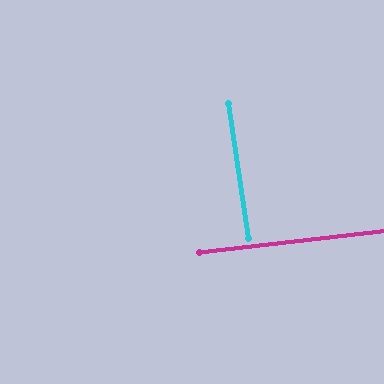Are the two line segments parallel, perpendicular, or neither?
Perpendicular — they meet at approximately 88°.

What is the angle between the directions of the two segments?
Approximately 88 degrees.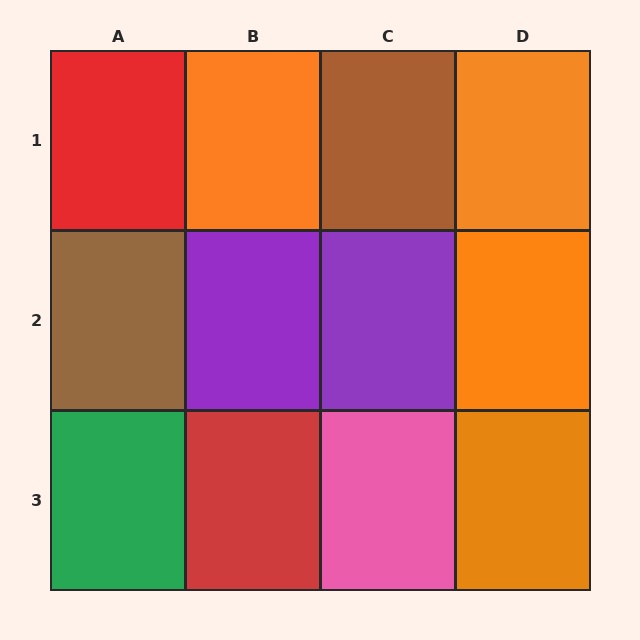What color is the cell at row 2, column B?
Purple.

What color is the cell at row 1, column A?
Red.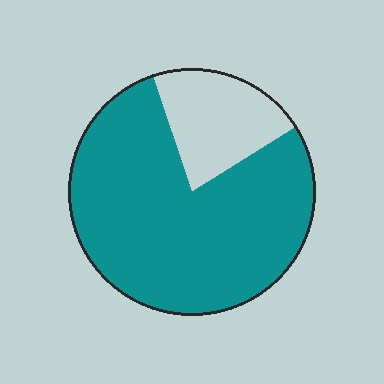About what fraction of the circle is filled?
About four fifths (4/5).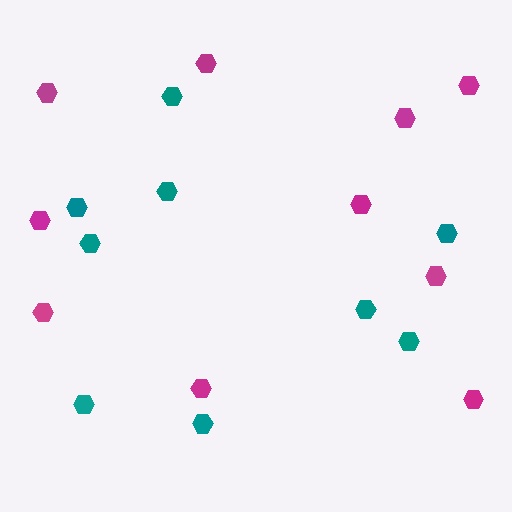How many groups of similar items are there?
There are 2 groups: one group of magenta hexagons (10) and one group of teal hexagons (9).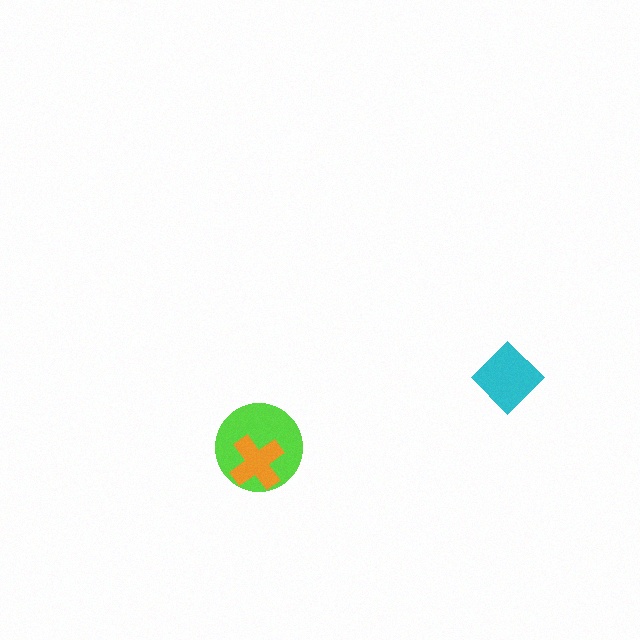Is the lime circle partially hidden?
Yes, it is partially covered by another shape.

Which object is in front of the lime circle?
The orange cross is in front of the lime circle.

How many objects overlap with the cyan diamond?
0 objects overlap with the cyan diamond.